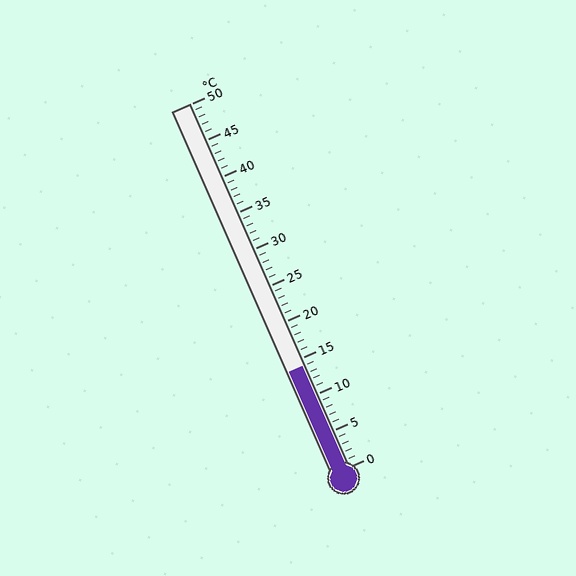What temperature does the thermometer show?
The thermometer shows approximately 14°C.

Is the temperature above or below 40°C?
The temperature is below 40°C.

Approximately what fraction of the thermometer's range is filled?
The thermometer is filled to approximately 30% of its range.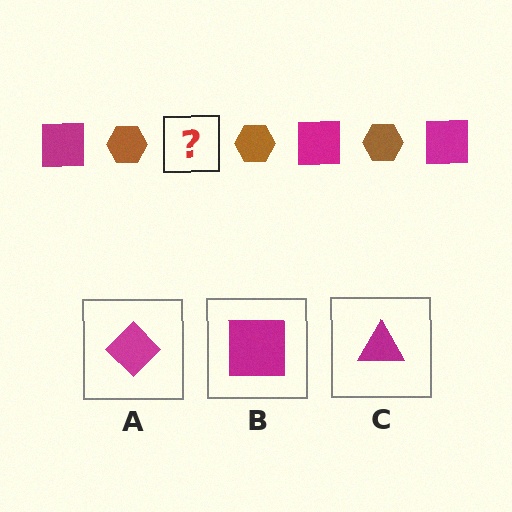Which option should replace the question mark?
Option B.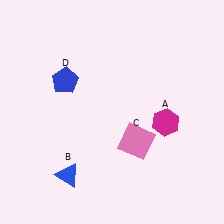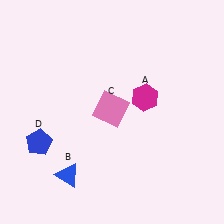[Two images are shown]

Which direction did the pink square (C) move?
The pink square (C) moved up.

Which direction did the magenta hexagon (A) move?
The magenta hexagon (A) moved up.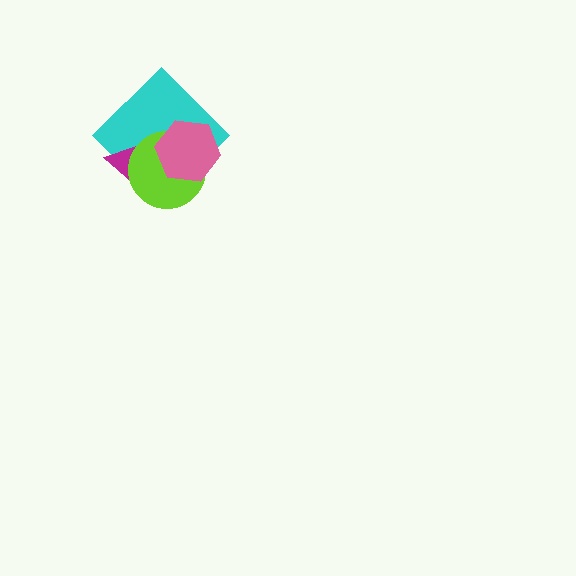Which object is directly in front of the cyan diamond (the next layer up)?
The magenta triangle is directly in front of the cyan diamond.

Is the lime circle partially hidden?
Yes, it is partially covered by another shape.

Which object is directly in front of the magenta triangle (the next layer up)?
The lime circle is directly in front of the magenta triangle.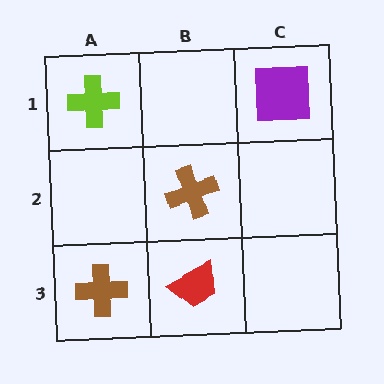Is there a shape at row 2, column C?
No, that cell is empty.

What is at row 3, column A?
A brown cross.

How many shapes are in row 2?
1 shape.